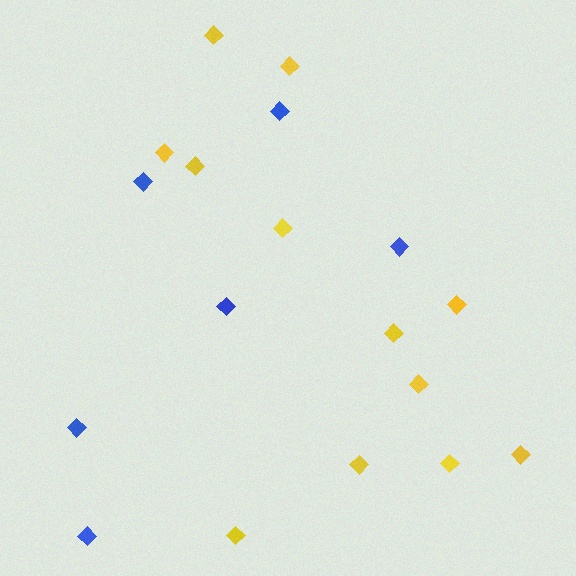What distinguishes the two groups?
There are 2 groups: one group of blue diamonds (6) and one group of yellow diamonds (12).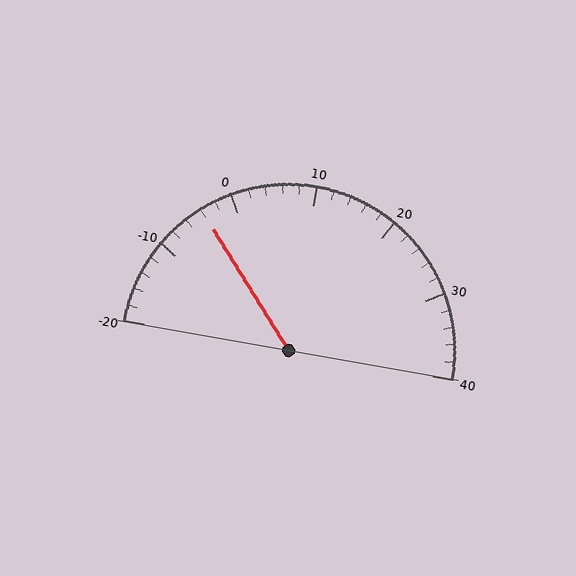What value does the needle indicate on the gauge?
The needle indicates approximately -4.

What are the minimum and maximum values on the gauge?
The gauge ranges from -20 to 40.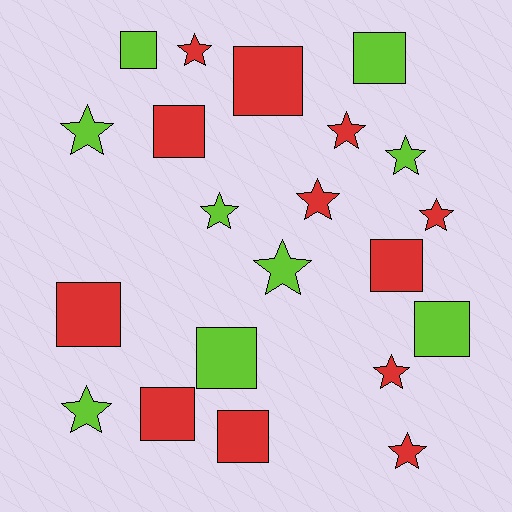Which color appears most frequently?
Red, with 12 objects.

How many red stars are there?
There are 6 red stars.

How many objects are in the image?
There are 21 objects.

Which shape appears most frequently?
Star, with 11 objects.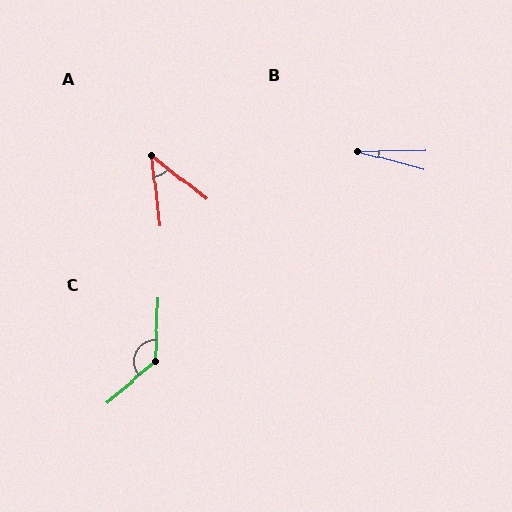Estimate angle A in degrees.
Approximately 44 degrees.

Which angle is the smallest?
B, at approximately 16 degrees.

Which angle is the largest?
C, at approximately 133 degrees.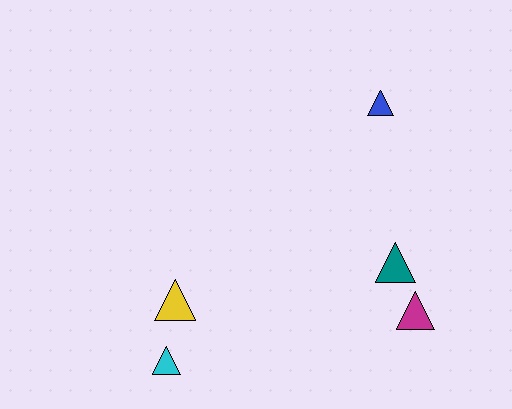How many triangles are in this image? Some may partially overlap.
There are 5 triangles.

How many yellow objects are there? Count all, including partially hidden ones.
There is 1 yellow object.